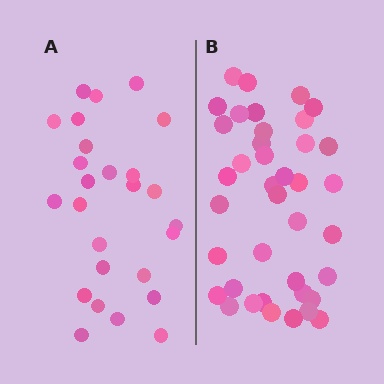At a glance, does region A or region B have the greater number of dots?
Region B (the right region) has more dots.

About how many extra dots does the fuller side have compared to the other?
Region B has approximately 15 more dots than region A.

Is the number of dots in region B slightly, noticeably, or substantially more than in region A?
Region B has substantially more. The ratio is roughly 1.5 to 1.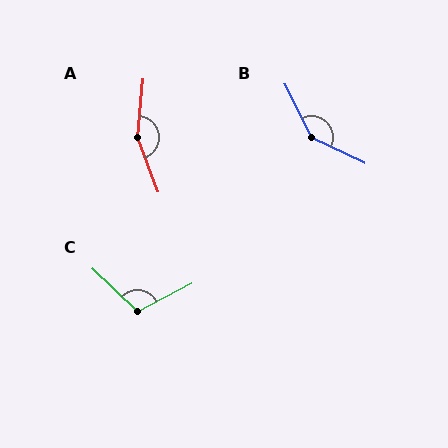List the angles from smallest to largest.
C (109°), B (142°), A (154°).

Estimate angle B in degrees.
Approximately 142 degrees.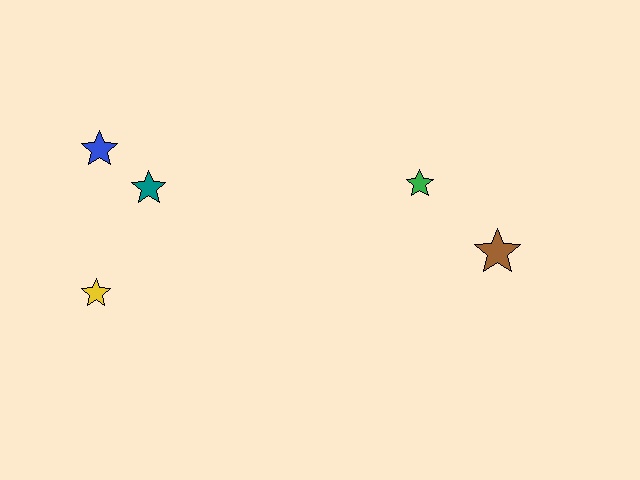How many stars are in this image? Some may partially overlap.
There are 5 stars.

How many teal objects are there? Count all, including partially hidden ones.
There is 1 teal object.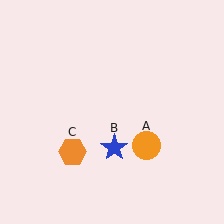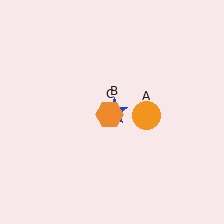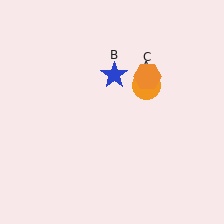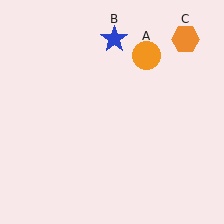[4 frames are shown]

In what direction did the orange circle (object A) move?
The orange circle (object A) moved up.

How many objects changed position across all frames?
3 objects changed position: orange circle (object A), blue star (object B), orange hexagon (object C).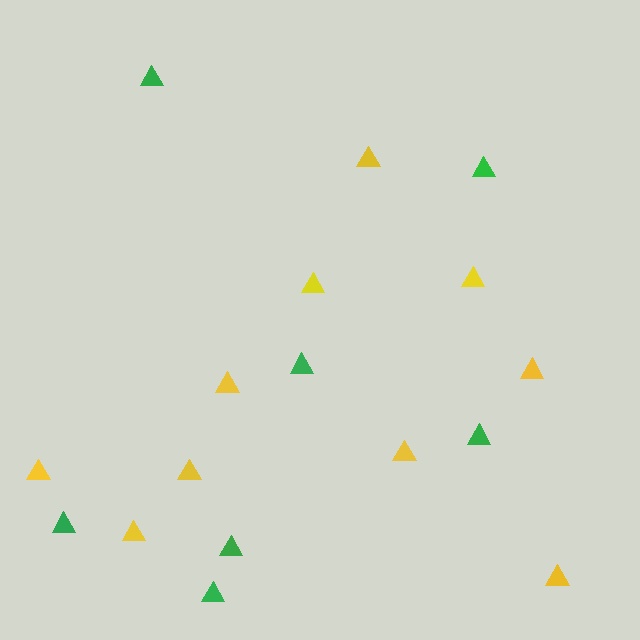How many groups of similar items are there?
There are 2 groups: one group of yellow triangles (10) and one group of green triangles (7).